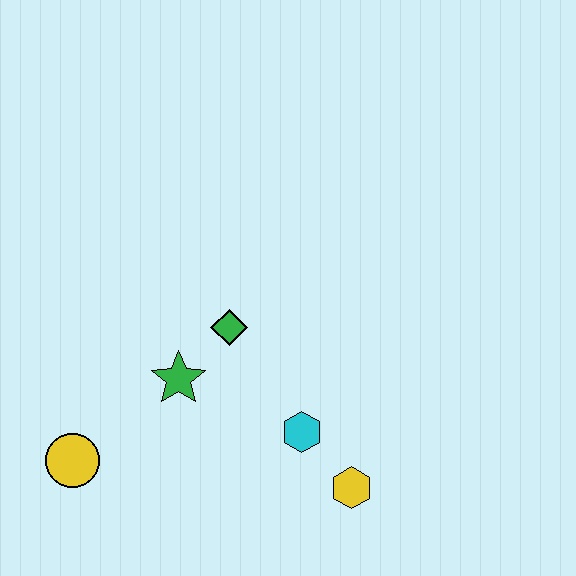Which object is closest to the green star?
The green diamond is closest to the green star.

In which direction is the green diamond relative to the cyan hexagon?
The green diamond is above the cyan hexagon.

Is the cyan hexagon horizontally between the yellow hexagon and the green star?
Yes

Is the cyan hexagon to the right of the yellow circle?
Yes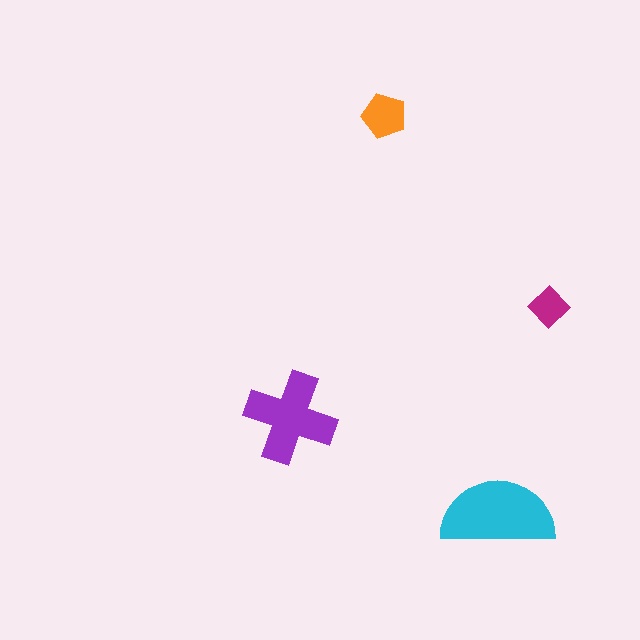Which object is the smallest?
The magenta diamond.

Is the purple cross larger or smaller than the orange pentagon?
Larger.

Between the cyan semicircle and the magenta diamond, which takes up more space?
The cyan semicircle.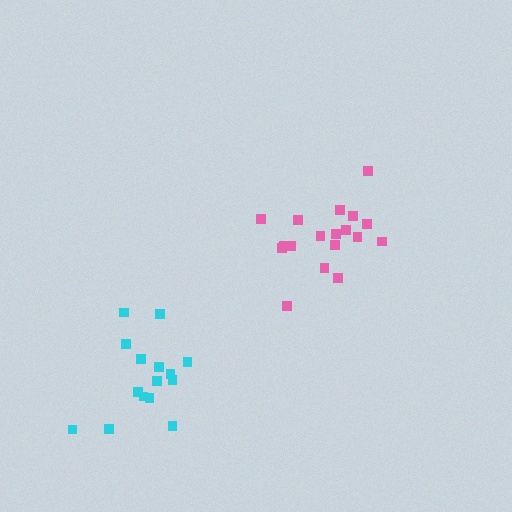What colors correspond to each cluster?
The clusters are colored: pink, cyan.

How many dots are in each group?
Group 1: 18 dots, Group 2: 15 dots (33 total).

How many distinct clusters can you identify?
There are 2 distinct clusters.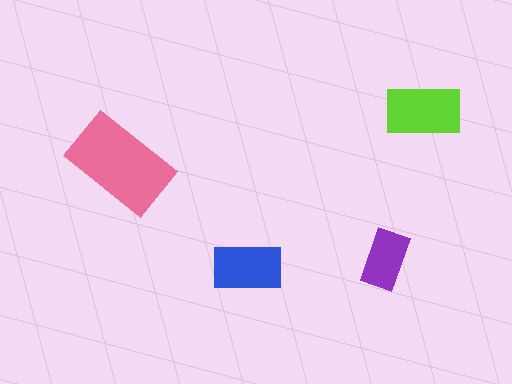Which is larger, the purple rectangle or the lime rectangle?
The lime one.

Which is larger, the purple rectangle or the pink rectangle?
The pink one.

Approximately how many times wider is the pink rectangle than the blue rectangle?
About 1.5 times wider.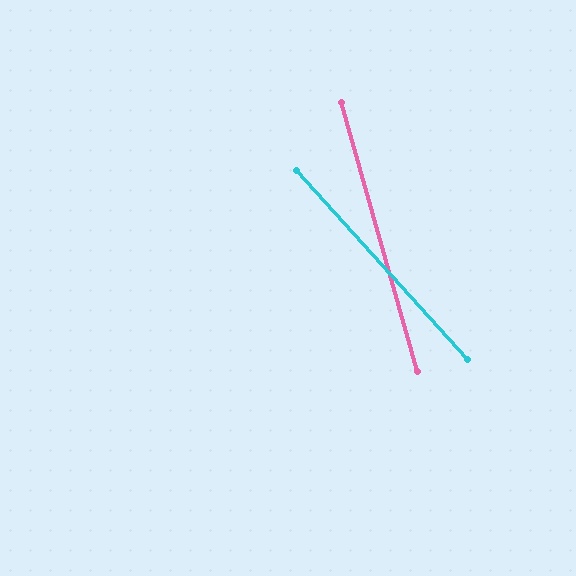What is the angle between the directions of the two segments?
Approximately 26 degrees.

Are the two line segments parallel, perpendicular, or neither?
Neither parallel nor perpendicular — they differ by about 26°.